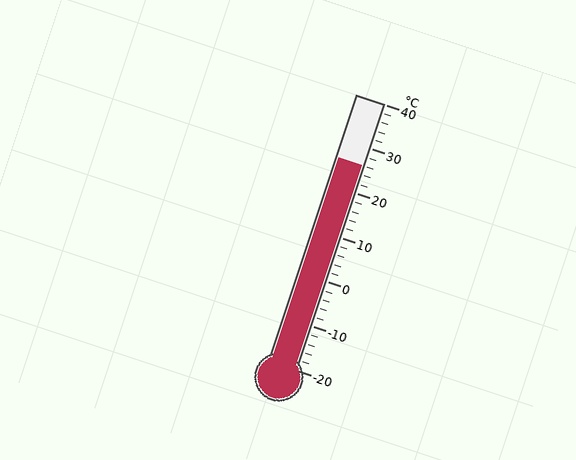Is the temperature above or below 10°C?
The temperature is above 10°C.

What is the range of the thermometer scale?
The thermometer scale ranges from -20°C to 40°C.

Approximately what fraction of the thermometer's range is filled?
The thermometer is filled to approximately 75% of its range.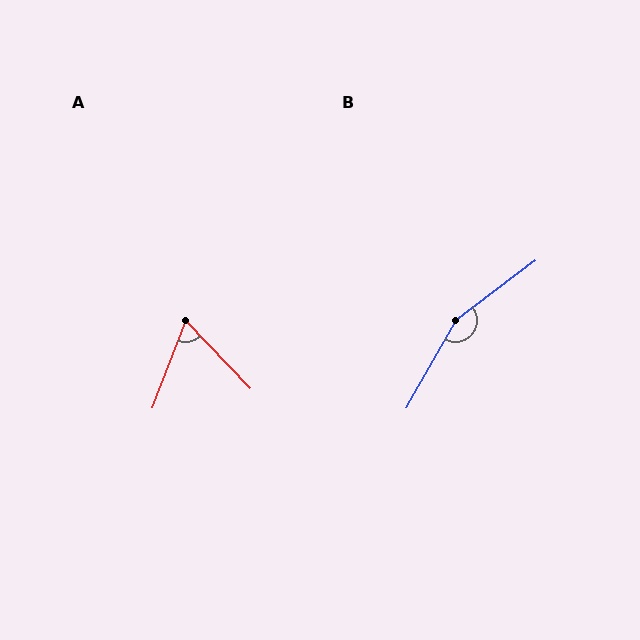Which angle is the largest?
B, at approximately 156 degrees.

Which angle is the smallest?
A, at approximately 64 degrees.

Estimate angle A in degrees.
Approximately 64 degrees.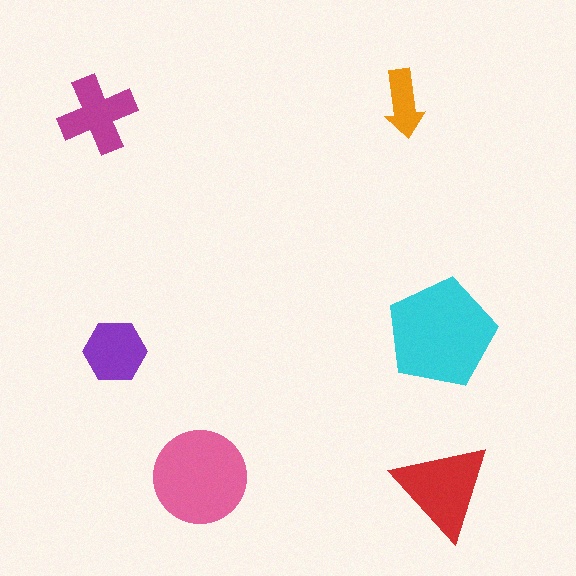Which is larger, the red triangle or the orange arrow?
The red triangle.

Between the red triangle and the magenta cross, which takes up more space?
The red triangle.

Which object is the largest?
The cyan pentagon.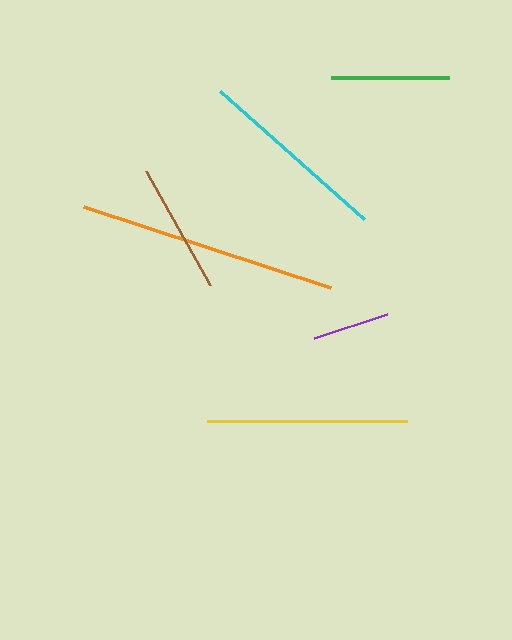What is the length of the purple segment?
The purple segment is approximately 77 pixels long.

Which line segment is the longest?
The orange line is the longest at approximately 260 pixels.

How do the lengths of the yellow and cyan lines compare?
The yellow and cyan lines are approximately the same length.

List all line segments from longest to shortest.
From longest to shortest: orange, yellow, cyan, brown, green, purple.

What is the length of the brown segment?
The brown segment is approximately 132 pixels long.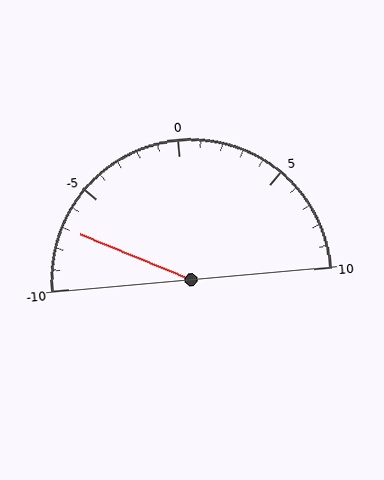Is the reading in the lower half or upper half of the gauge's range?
The reading is in the lower half of the range (-10 to 10).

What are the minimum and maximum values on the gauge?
The gauge ranges from -10 to 10.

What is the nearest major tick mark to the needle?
The nearest major tick mark is -5.